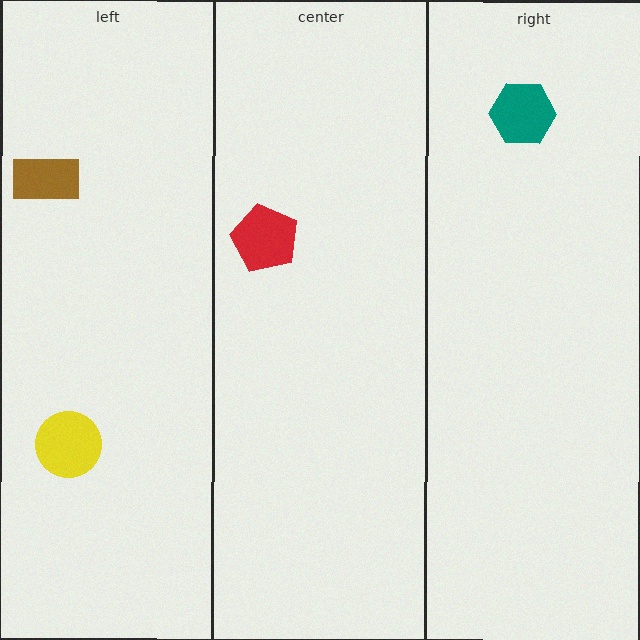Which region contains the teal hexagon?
The right region.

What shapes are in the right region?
The teal hexagon.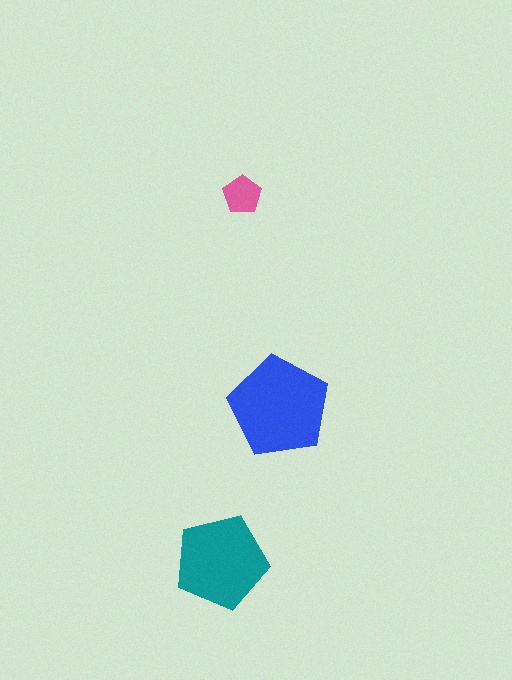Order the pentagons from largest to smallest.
the blue one, the teal one, the pink one.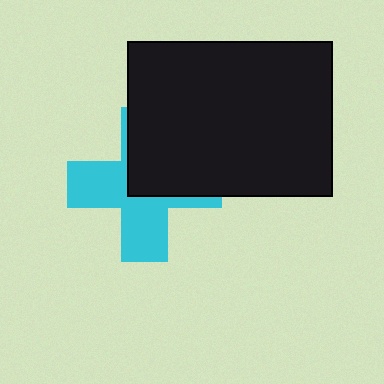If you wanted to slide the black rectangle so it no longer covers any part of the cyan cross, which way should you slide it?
Slide it toward the upper-right — that is the most direct way to separate the two shapes.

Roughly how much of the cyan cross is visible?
About half of it is visible (roughly 54%).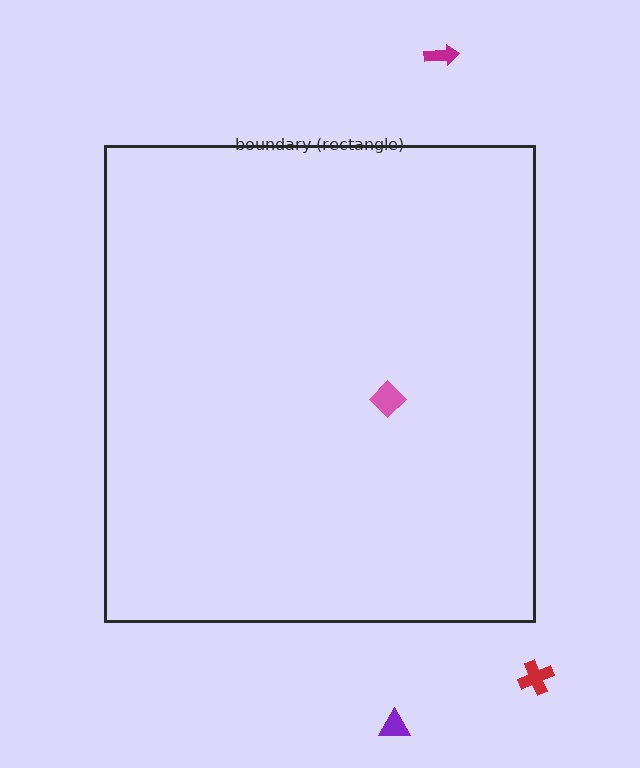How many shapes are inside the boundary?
1 inside, 3 outside.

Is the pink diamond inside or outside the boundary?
Inside.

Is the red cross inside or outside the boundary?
Outside.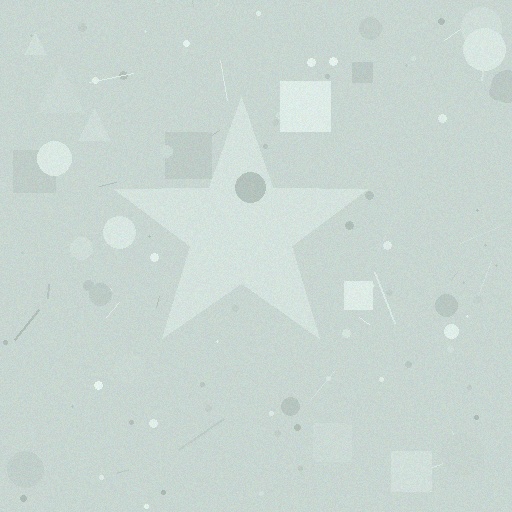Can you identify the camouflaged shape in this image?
The camouflaged shape is a star.